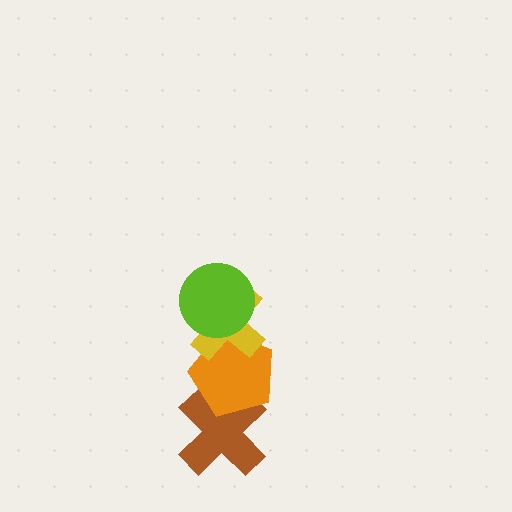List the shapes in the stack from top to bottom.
From top to bottom: the lime circle, the yellow cross, the orange pentagon, the brown cross.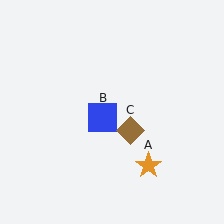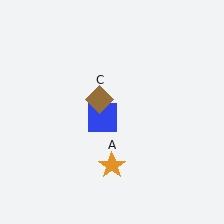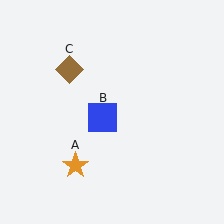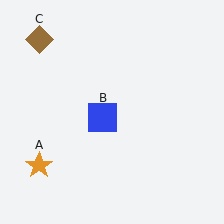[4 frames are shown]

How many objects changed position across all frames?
2 objects changed position: orange star (object A), brown diamond (object C).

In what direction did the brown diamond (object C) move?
The brown diamond (object C) moved up and to the left.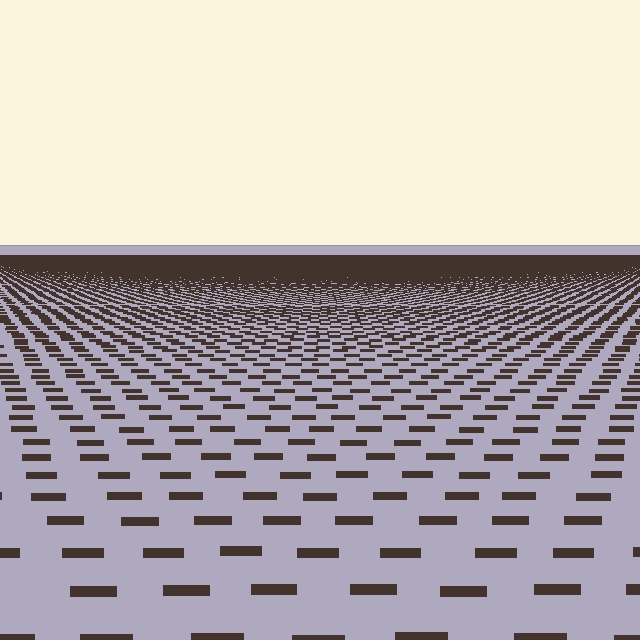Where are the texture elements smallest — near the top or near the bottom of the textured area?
Near the top.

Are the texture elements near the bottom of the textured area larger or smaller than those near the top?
Larger. Near the bottom, elements are closer to the viewer and appear at a bigger on-screen size.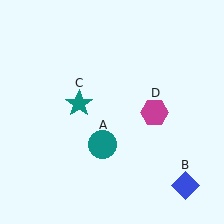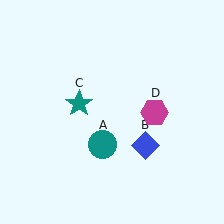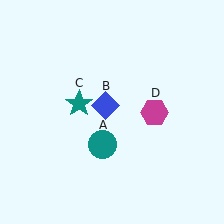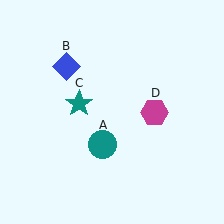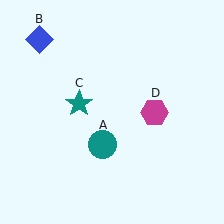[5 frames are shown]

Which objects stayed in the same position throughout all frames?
Teal circle (object A) and teal star (object C) and magenta hexagon (object D) remained stationary.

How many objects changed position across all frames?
1 object changed position: blue diamond (object B).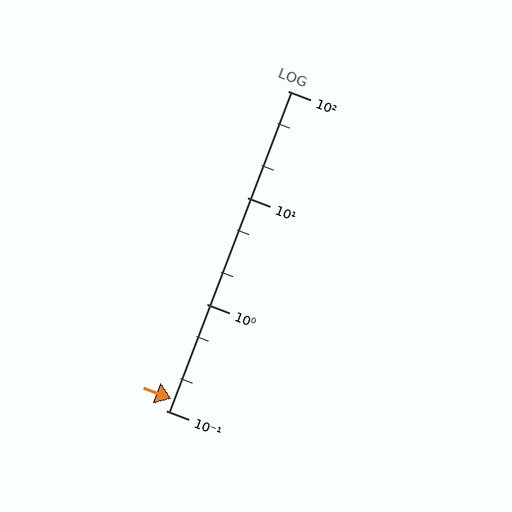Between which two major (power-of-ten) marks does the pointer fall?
The pointer is between 0.1 and 1.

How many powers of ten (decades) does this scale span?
The scale spans 3 decades, from 0.1 to 100.